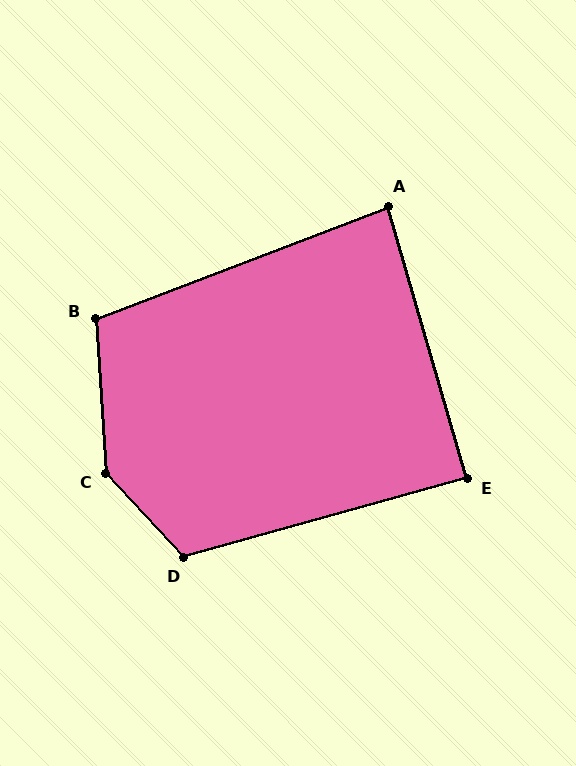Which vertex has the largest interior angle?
C, at approximately 141 degrees.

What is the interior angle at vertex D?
Approximately 117 degrees (obtuse).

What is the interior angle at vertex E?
Approximately 89 degrees (approximately right).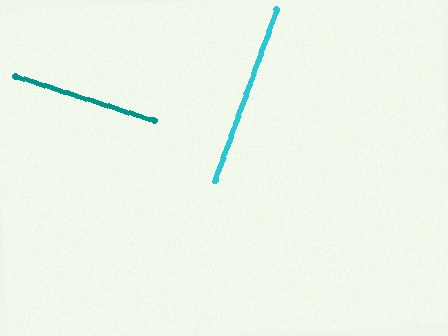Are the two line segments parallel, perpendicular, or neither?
Perpendicular — they meet at approximately 88°.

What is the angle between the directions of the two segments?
Approximately 88 degrees.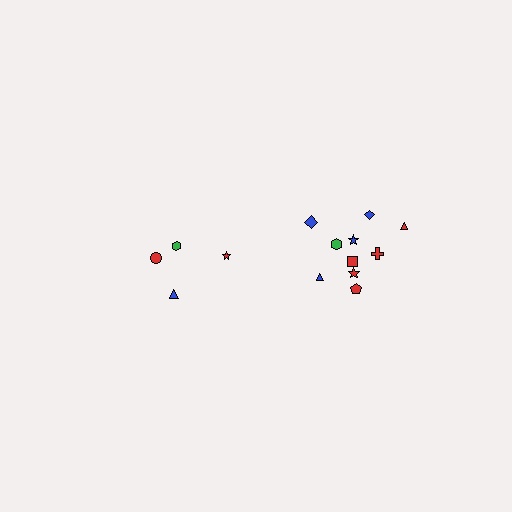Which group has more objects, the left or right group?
The right group.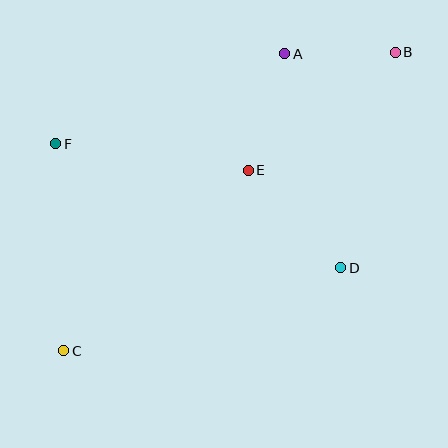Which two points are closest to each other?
Points A and B are closest to each other.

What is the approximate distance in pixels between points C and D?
The distance between C and D is approximately 289 pixels.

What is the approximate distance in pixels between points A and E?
The distance between A and E is approximately 122 pixels.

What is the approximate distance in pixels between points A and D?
The distance between A and D is approximately 221 pixels.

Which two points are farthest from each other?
Points B and C are farthest from each other.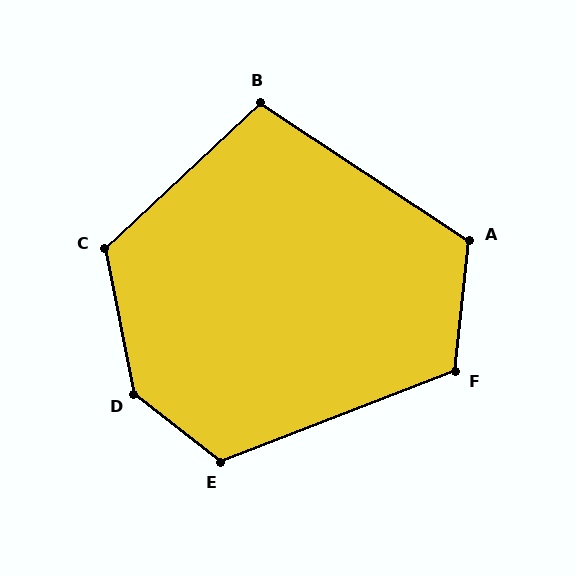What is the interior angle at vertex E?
Approximately 121 degrees (obtuse).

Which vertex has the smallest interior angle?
B, at approximately 103 degrees.